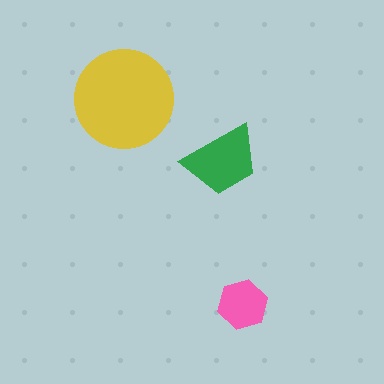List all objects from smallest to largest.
The pink hexagon, the green trapezoid, the yellow circle.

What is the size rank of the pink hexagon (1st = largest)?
3rd.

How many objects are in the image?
There are 3 objects in the image.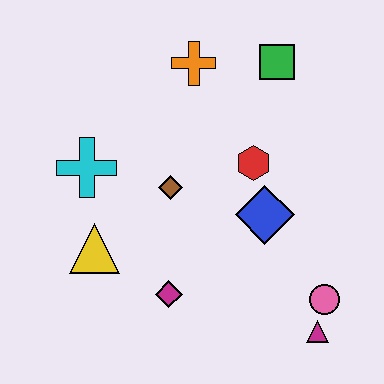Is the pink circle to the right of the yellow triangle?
Yes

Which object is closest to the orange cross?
The green square is closest to the orange cross.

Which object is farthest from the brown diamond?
The magenta triangle is farthest from the brown diamond.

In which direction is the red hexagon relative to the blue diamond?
The red hexagon is above the blue diamond.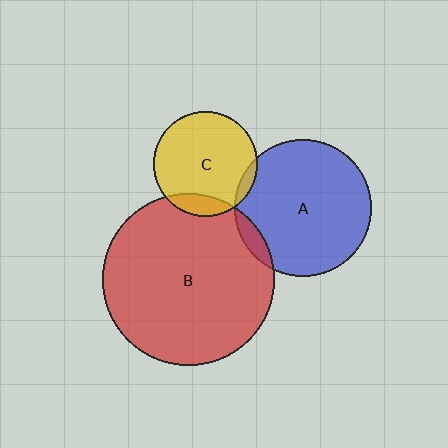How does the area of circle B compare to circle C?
Approximately 2.7 times.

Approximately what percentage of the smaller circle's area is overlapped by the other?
Approximately 10%.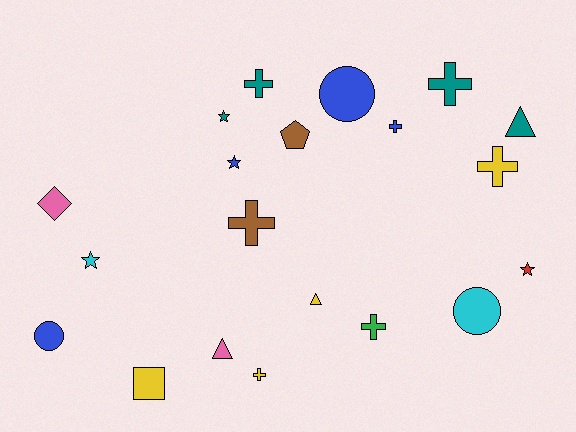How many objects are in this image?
There are 20 objects.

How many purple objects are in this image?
There are no purple objects.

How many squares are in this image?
There is 1 square.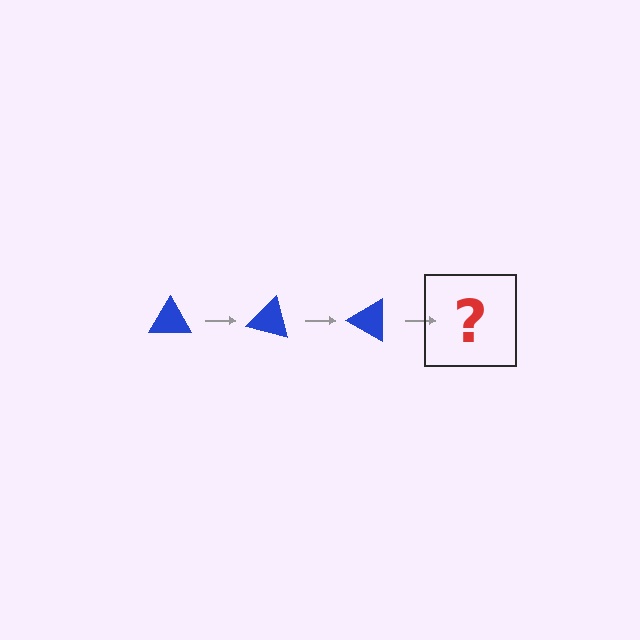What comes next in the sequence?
The next element should be a blue triangle rotated 45 degrees.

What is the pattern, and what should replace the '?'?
The pattern is that the triangle rotates 15 degrees each step. The '?' should be a blue triangle rotated 45 degrees.